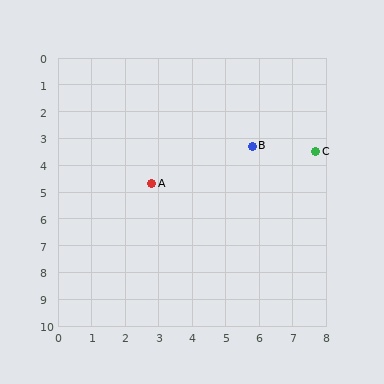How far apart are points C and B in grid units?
Points C and B are about 1.9 grid units apart.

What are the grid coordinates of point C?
Point C is at approximately (7.7, 3.5).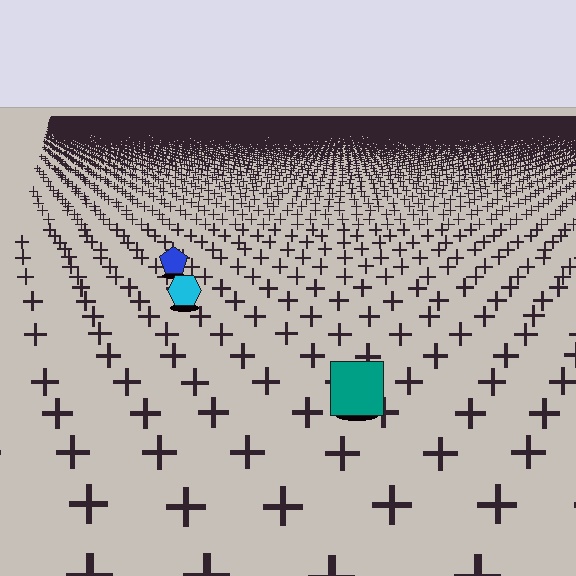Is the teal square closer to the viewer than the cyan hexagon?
Yes. The teal square is closer — you can tell from the texture gradient: the ground texture is coarser near it.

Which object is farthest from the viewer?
The blue pentagon is farthest from the viewer. It appears smaller and the ground texture around it is denser.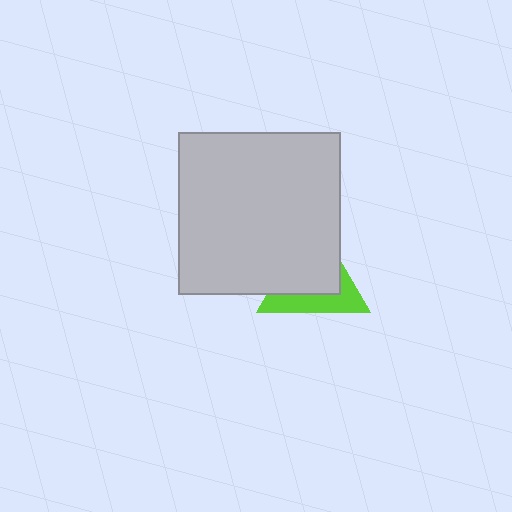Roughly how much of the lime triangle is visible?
A small part of it is visible (roughly 39%).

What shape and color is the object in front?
The object in front is a light gray square.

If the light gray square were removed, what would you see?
You would see the complete lime triangle.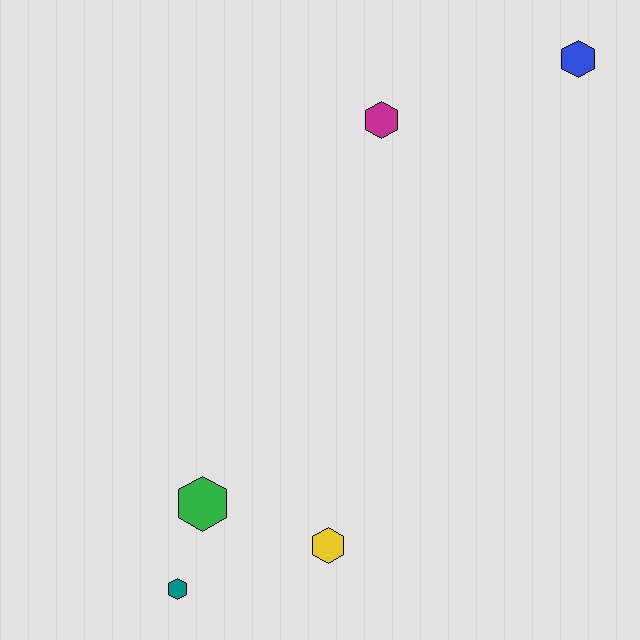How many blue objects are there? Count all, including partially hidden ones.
There is 1 blue object.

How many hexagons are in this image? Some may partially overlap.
There are 5 hexagons.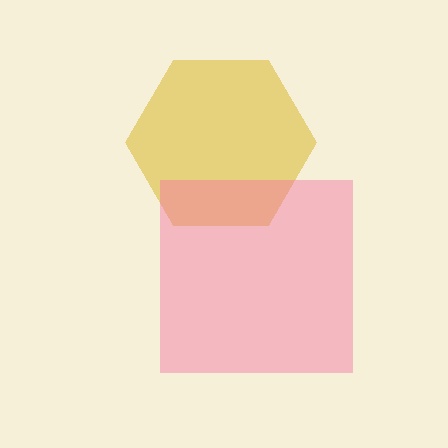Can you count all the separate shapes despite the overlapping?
Yes, there are 2 separate shapes.